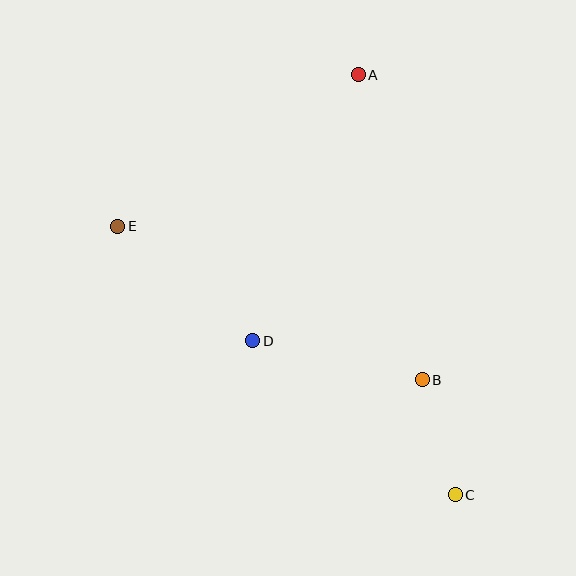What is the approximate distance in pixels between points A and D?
The distance between A and D is approximately 286 pixels.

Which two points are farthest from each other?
Points C and E are farthest from each other.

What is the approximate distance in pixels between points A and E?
The distance between A and E is approximately 284 pixels.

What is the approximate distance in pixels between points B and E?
The distance between B and E is approximately 341 pixels.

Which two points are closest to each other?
Points B and C are closest to each other.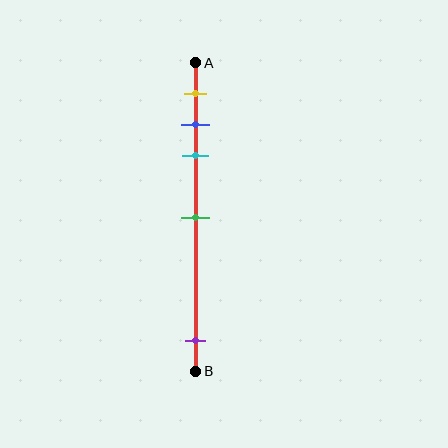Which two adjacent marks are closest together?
The blue and cyan marks are the closest adjacent pair.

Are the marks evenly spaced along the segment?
No, the marks are not evenly spaced.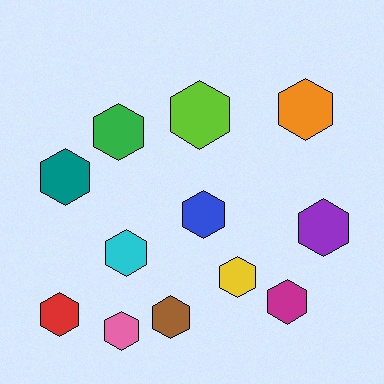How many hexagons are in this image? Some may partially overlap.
There are 12 hexagons.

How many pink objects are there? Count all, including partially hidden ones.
There is 1 pink object.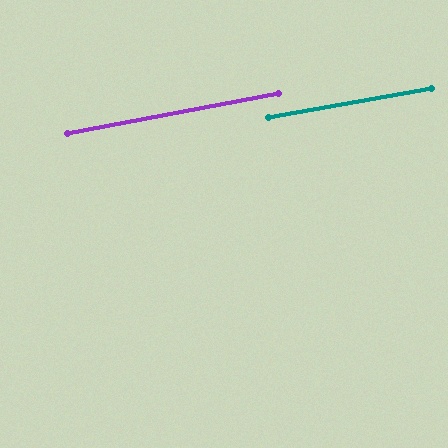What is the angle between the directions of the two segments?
Approximately 1 degree.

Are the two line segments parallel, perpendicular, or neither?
Parallel — their directions differ by only 0.5°.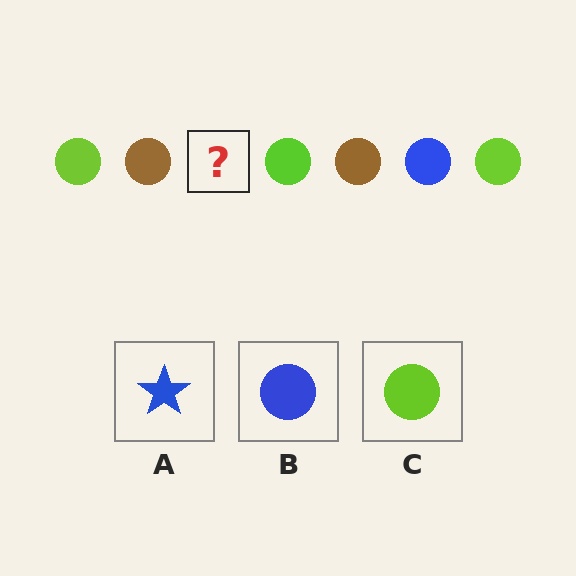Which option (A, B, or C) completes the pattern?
B.